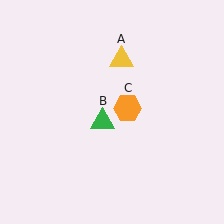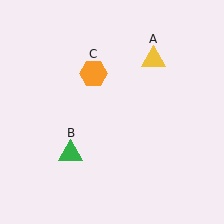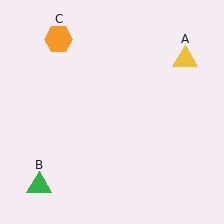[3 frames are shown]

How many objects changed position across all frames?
3 objects changed position: yellow triangle (object A), green triangle (object B), orange hexagon (object C).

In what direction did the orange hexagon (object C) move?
The orange hexagon (object C) moved up and to the left.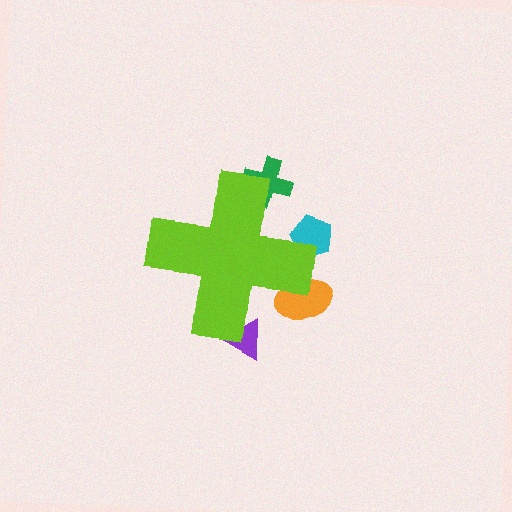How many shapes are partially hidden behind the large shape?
4 shapes are partially hidden.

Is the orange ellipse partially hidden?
Yes, the orange ellipse is partially hidden behind the lime cross.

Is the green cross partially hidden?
Yes, the green cross is partially hidden behind the lime cross.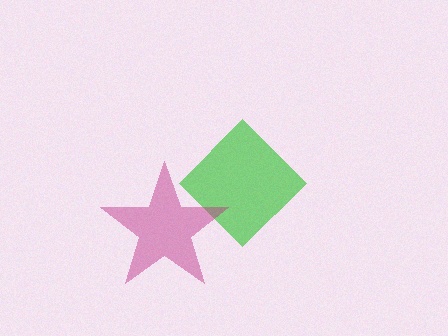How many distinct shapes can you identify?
There are 2 distinct shapes: a green diamond, a magenta star.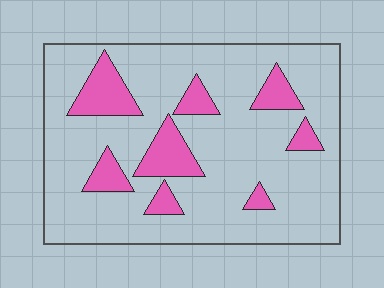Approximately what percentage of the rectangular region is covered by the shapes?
Approximately 20%.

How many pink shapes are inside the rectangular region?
8.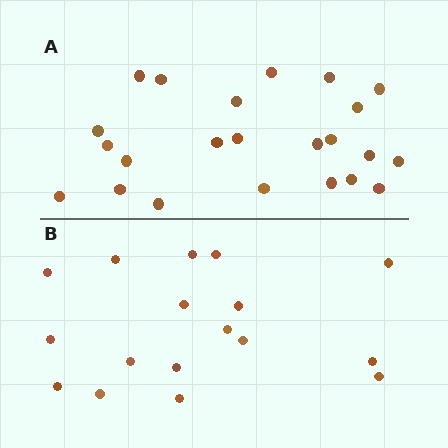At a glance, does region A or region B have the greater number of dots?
Region A (the top region) has more dots.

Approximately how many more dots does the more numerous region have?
Region A has about 6 more dots than region B.